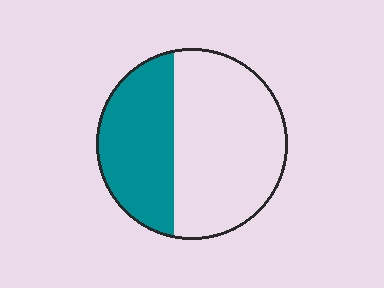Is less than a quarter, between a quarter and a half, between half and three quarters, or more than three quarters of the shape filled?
Between a quarter and a half.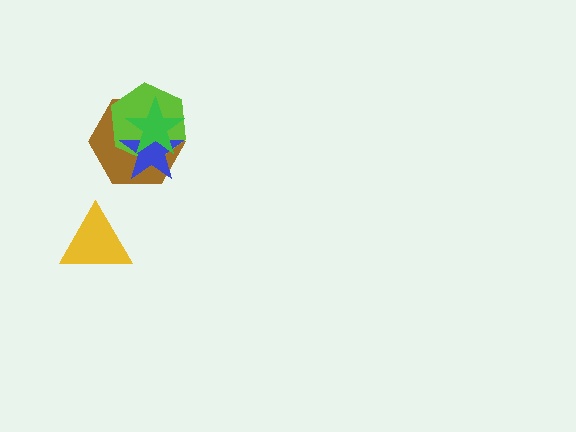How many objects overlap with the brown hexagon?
3 objects overlap with the brown hexagon.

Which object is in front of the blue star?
The green star is in front of the blue star.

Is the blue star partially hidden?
Yes, it is partially covered by another shape.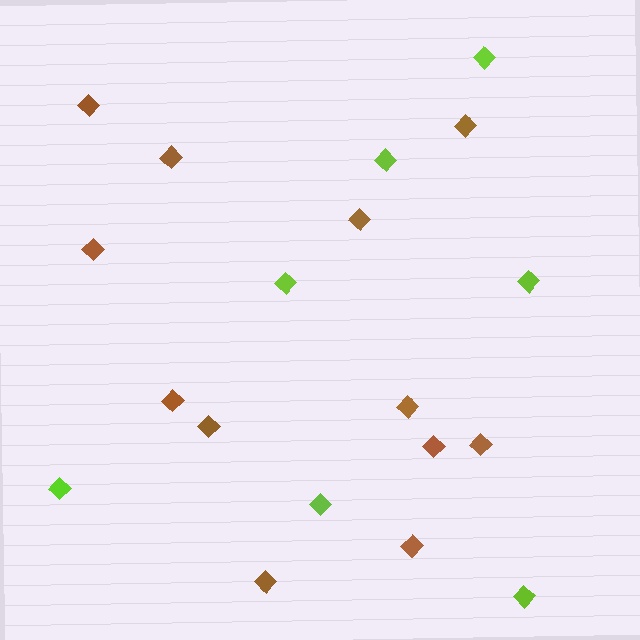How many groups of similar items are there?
There are 2 groups: one group of lime diamonds (7) and one group of brown diamonds (12).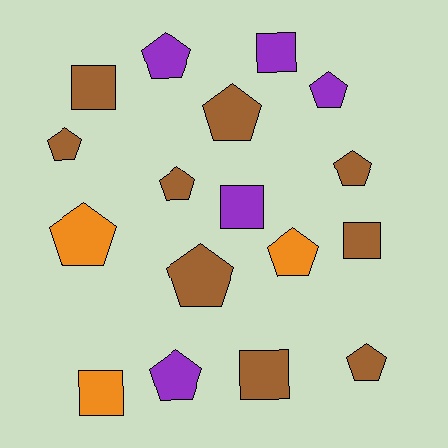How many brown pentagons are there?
There are 6 brown pentagons.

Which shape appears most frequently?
Pentagon, with 11 objects.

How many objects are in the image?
There are 17 objects.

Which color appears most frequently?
Brown, with 9 objects.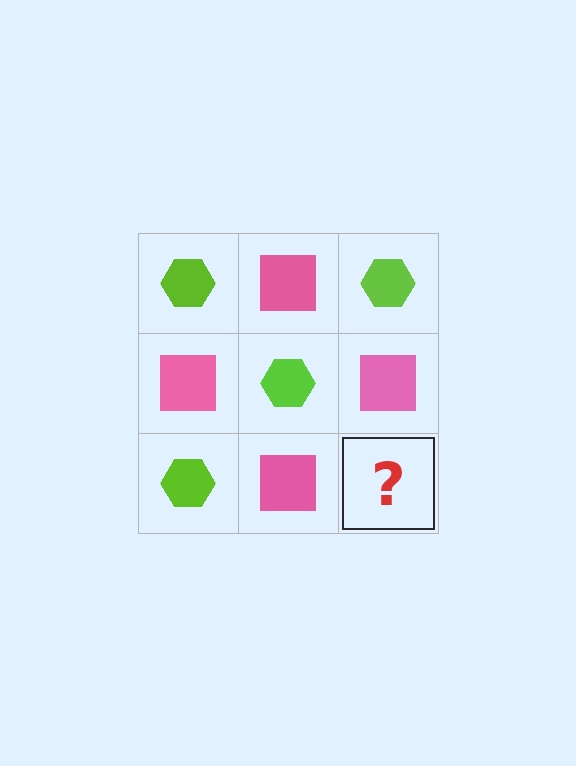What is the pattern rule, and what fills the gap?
The rule is that it alternates lime hexagon and pink square in a checkerboard pattern. The gap should be filled with a lime hexagon.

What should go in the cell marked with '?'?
The missing cell should contain a lime hexagon.